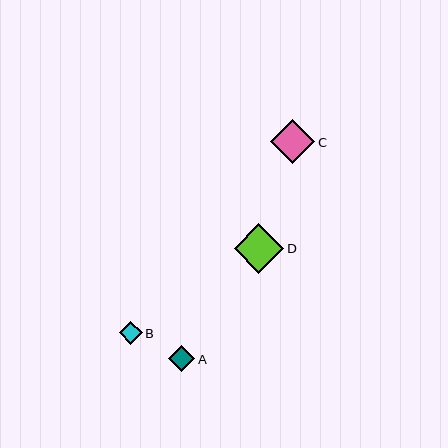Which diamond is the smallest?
Diamond B is the smallest with a size of approximately 23 pixels.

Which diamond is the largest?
Diamond D is the largest with a size of approximately 49 pixels.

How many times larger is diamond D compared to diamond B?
Diamond D is approximately 2.1 times the size of diamond B.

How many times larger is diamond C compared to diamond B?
Diamond C is approximately 1.9 times the size of diamond B.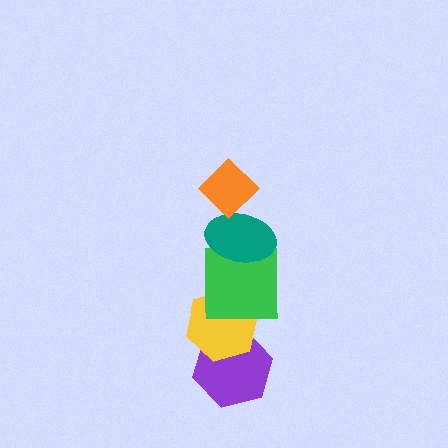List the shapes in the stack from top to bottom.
From top to bottom: the orange diamond, the teal ellipse, the green square, the yellow hexagon, the purple hexagon.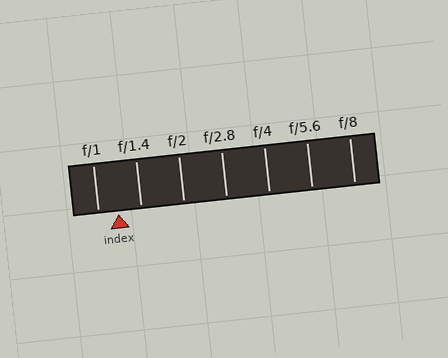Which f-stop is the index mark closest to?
The index mark is closest to f/1.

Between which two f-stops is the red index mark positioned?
The index mark is between f/1 and f/1.4.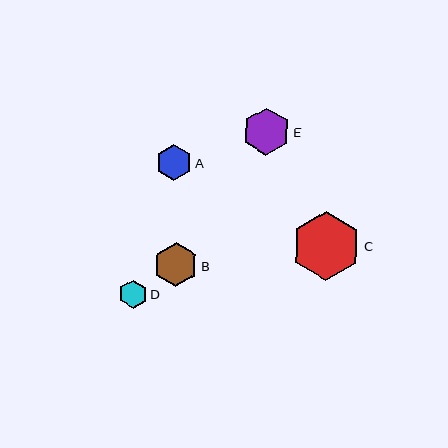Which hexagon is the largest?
Hexagon C is the largest with a size of approximately 69 pixels.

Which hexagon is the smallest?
Hexagon D is the smallest with a size of approximately 29 pixels.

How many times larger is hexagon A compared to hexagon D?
Hexagon A is approximately 1.3 times the size of hexagon D.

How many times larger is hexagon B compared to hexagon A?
Hexagon B is approximately 1.2 times the size of hexagon A.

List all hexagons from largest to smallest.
From largest to smallest: C, E, B, A, D.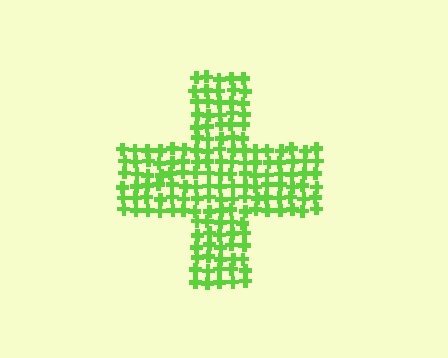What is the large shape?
The large shape is a cross.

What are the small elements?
The small elements are crosses.